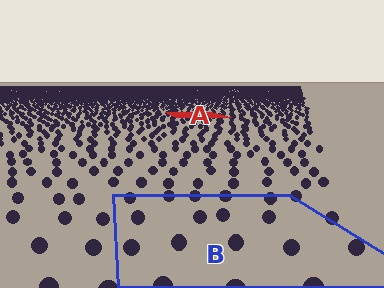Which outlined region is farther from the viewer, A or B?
Region A is farther from the viewer — the texture elements inside it appear smaller and more densely packed.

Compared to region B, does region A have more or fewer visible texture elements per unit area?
Region A has more texture elements per unit area — they are packed more densely because it is farther away.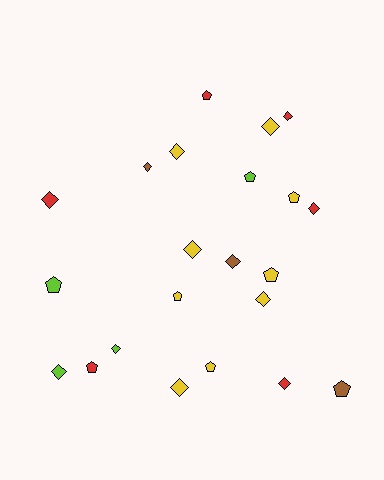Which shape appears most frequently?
Diamond, with 13 objects.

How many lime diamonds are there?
There are 2 lime diamonds.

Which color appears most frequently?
Yellow, with 9 objects.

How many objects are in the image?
There are 22 objects.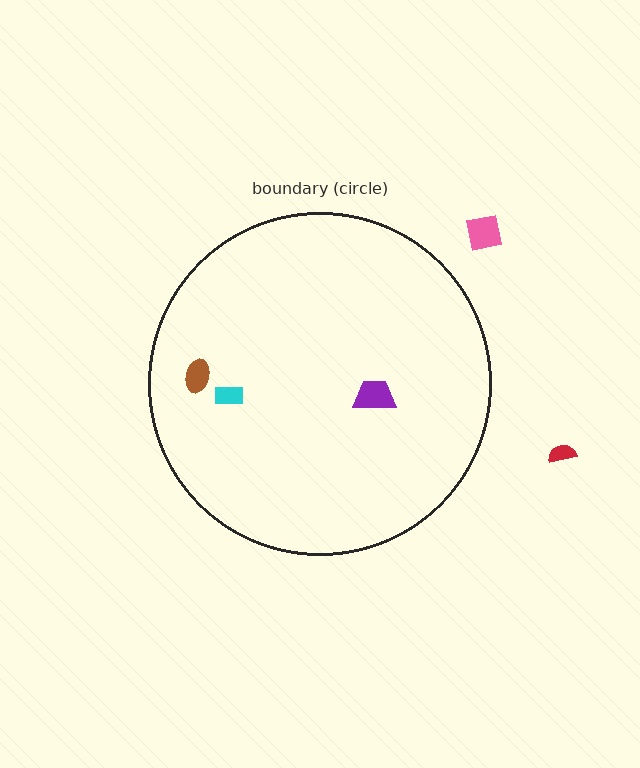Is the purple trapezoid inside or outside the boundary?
Inside.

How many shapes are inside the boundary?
3 inside, 2 outside.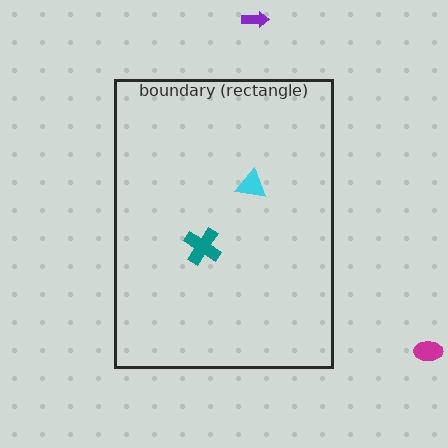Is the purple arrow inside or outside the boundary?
Outside.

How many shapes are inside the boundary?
2 inside, 2 outside.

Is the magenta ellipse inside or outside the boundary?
Outside.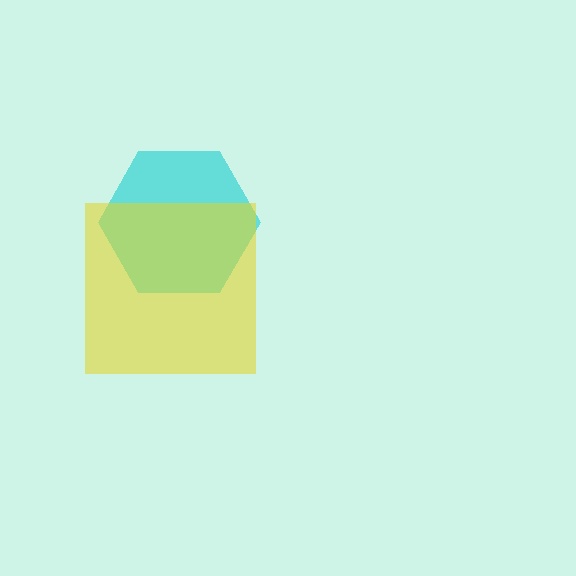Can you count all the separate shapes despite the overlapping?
Yes, there are 2 separate shapes.